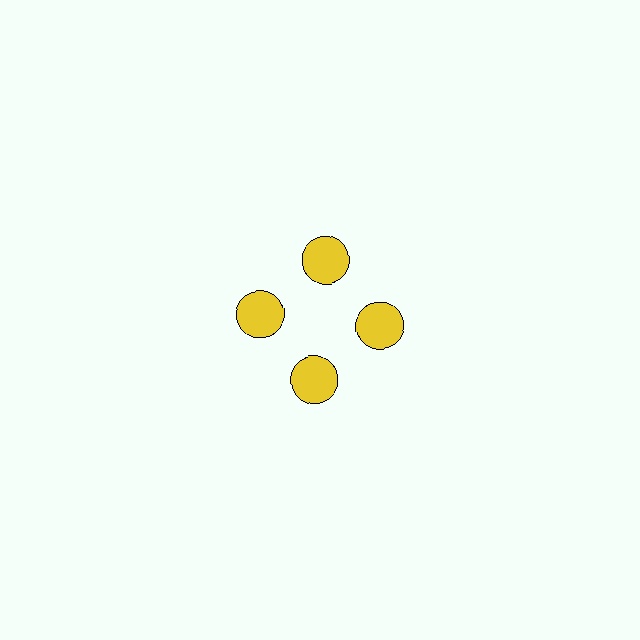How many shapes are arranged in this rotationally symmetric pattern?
There are 4 shapes, arranged in 4 groups of 1.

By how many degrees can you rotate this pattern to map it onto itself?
The pattern maps onto itself every 90 degrees of rotation.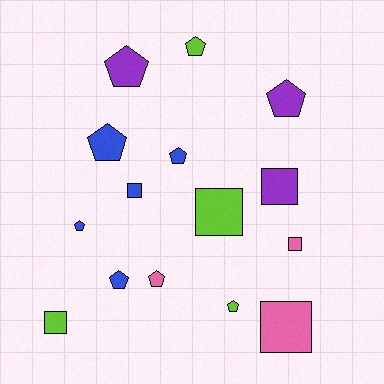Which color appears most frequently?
Blue, with 5 objects.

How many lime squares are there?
There are 2 lime squares.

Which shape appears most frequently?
Pentagon, with 9 objects.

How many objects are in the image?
There are 15 objects.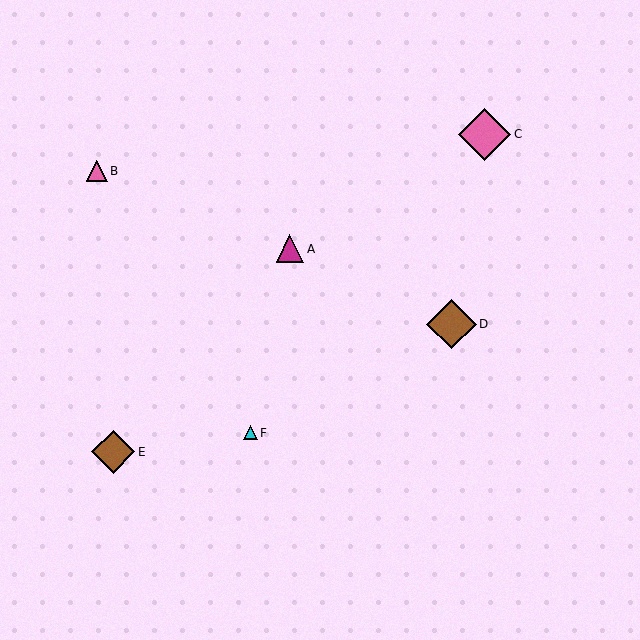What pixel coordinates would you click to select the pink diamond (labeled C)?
Click at (485, 134) to select the pink diamond C.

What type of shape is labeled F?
Shape F is a cyan triangle.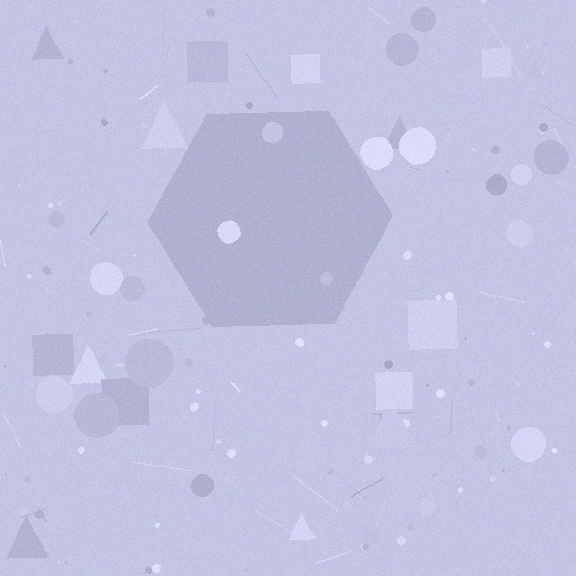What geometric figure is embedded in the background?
A hexagon is embedded in the background.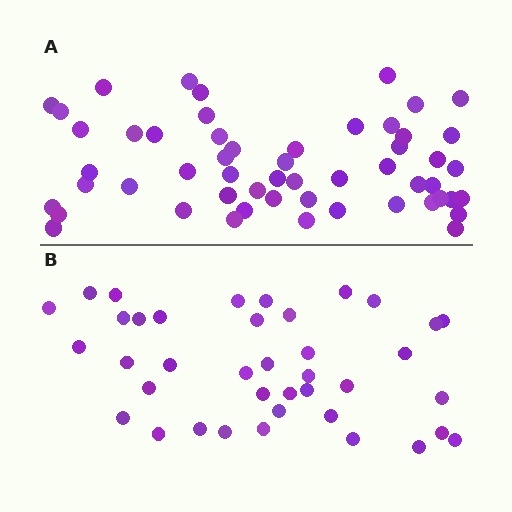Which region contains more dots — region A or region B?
Region A (the top region) has more dots.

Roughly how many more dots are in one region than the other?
Region A has approximately 15 more dots than region B.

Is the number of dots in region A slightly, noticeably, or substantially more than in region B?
Region A has noticeably more, but not dramatically so. The ratio is roughly 1.4 to 1.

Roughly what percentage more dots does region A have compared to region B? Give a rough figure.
About 40% more.